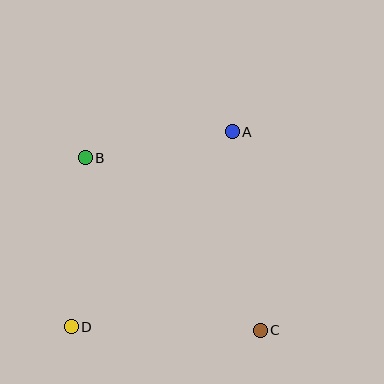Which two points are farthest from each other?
Points A and D are farthest from each other.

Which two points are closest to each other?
Points A and B are closest to each other.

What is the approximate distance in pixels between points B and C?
The distance between B and C is approximately 246 pixels.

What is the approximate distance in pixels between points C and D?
The distance between C and D is approximately 189 pixels.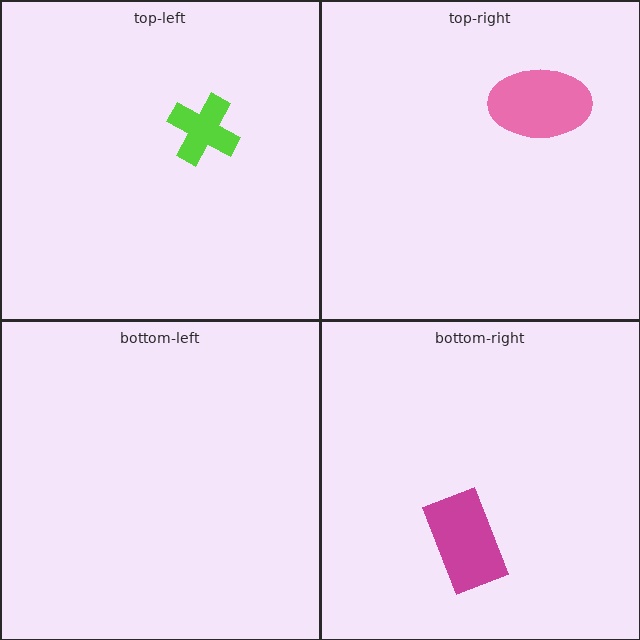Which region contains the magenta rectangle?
The bottom-right region.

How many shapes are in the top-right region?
1.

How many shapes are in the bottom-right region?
1.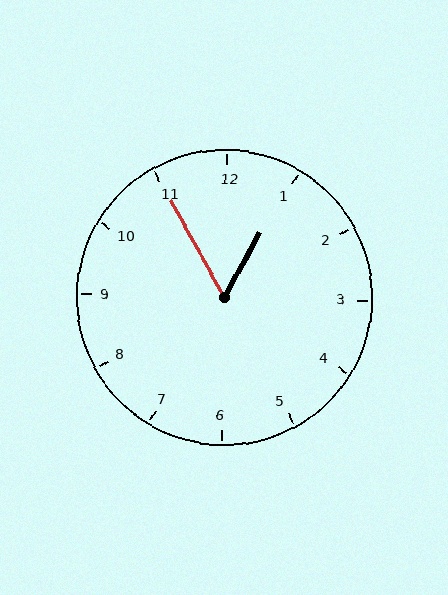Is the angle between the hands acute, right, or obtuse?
It is acute.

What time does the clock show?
12:55.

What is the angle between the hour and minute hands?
Approximately 58 degrees.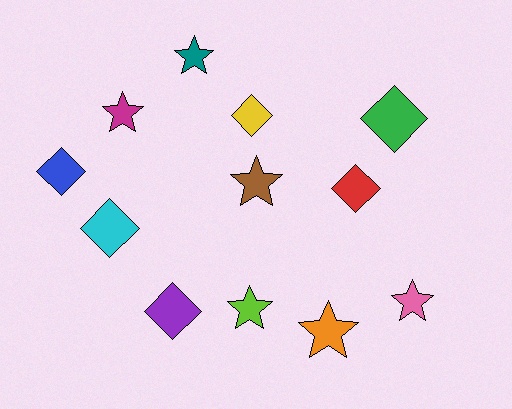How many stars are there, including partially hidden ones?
There are 6 stars.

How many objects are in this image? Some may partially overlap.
There are 12 objects.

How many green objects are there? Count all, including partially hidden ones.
There is 1 green object.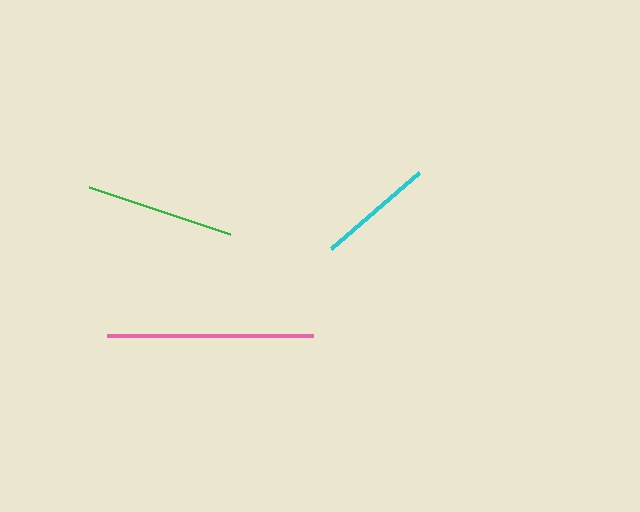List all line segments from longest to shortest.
From longest to shortest: pink, green, cyan.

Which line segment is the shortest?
The cyan line is the shortest at approximately 116 pixels.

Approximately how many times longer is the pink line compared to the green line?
The pink line is approximately 1.4 times the length of the green line.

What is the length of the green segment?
The green segment is approximately 149 pixels long.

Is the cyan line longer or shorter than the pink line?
The pink line is longer than the cyan line.